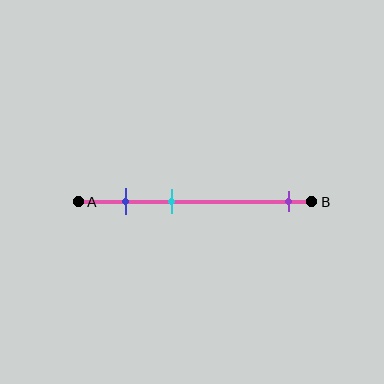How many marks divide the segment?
There are 3 marks dividing the segment.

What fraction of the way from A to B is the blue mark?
The blue mark is approximately 20% (0.2) of the way from A to B.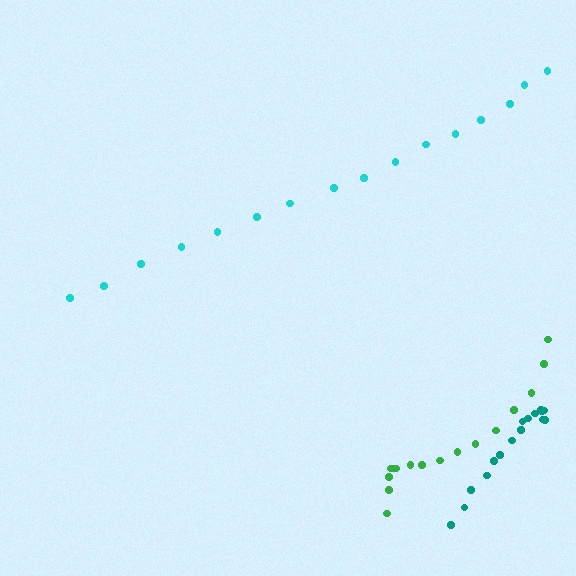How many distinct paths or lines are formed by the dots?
There are 3 distinct paths.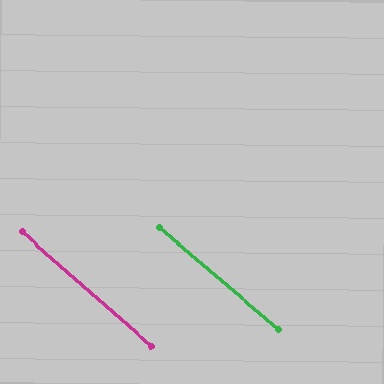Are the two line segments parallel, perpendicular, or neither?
Parallel — their directions differ by only 1.0°.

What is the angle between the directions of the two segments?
Approximately 1 degree.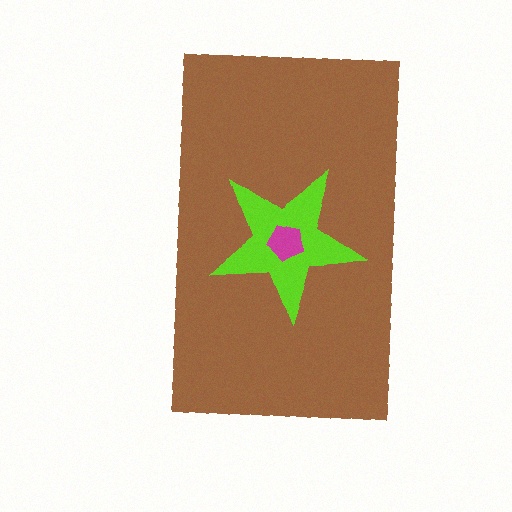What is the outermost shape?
The brown rectangle.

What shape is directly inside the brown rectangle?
The lime star.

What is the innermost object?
The magenta pentagon.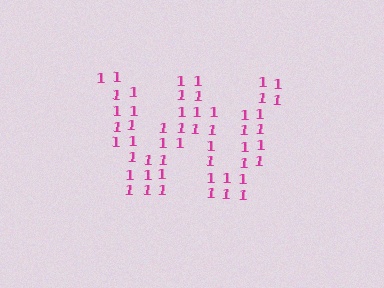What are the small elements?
The small elements are digit 1's.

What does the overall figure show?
The overall figure shows the letter W.